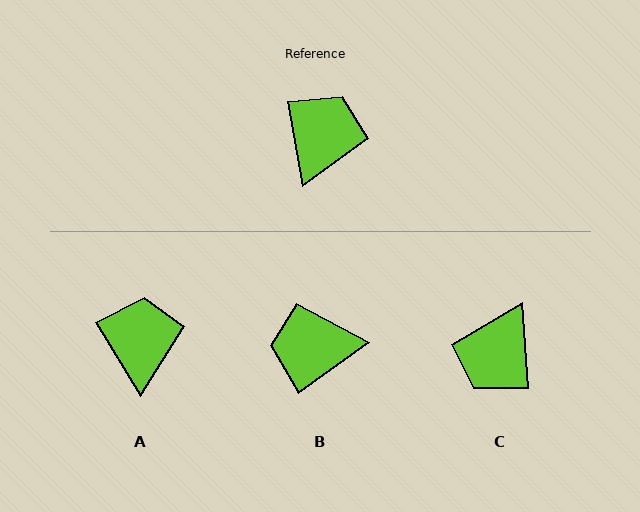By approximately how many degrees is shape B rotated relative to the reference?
Approximately 116 degrees counter-clockwise.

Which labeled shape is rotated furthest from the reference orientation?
C, about 174 degrees away.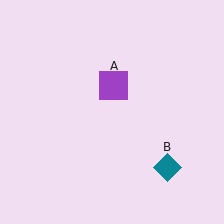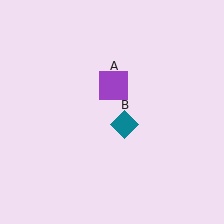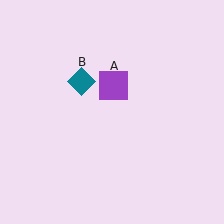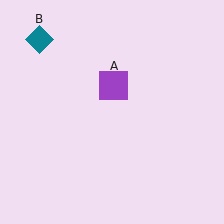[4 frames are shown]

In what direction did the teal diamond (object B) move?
The teal diamond (object B) moved up and to the left.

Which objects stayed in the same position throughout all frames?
Purple square (object A) remained stationary.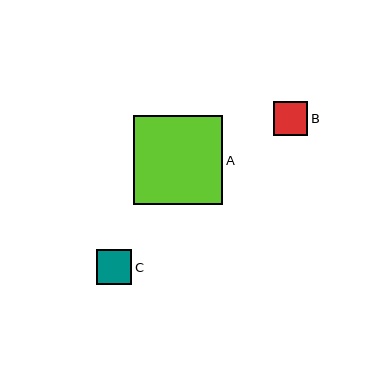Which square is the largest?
Square A is the largest with a size of approximately 89 pixels.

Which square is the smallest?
Square B is the smallest with a size of approximately 34 pixels.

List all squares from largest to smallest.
From largest to smallest: A, C, B.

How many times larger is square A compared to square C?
Square A is approximately 2.5 times the size of square C.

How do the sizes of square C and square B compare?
Square C and square B are approximately the same size.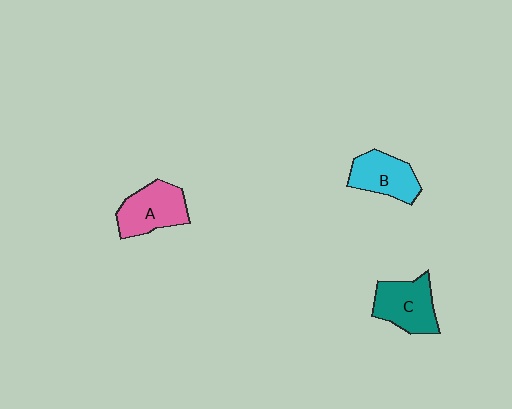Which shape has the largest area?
Shape A (pink).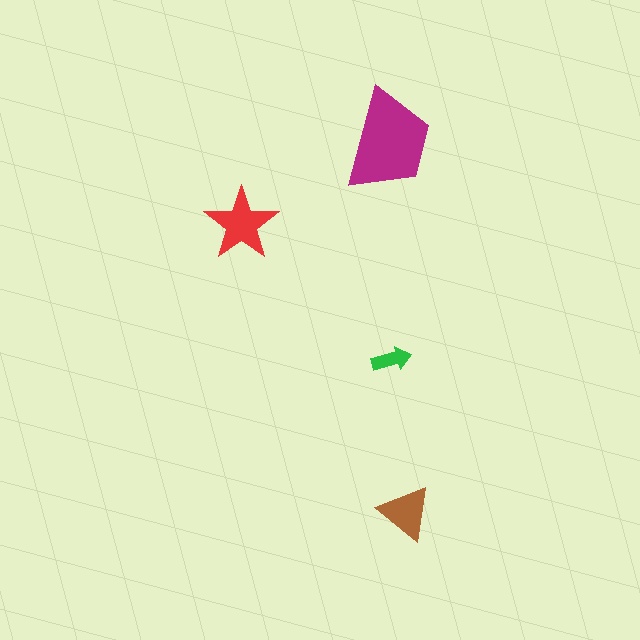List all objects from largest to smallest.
The magenta trapezoid, the red star, the brown triangle, the green arrow.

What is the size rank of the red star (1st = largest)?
2nd.